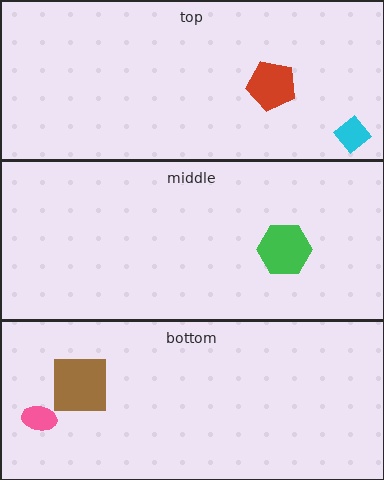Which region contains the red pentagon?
The top region.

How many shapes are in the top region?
2.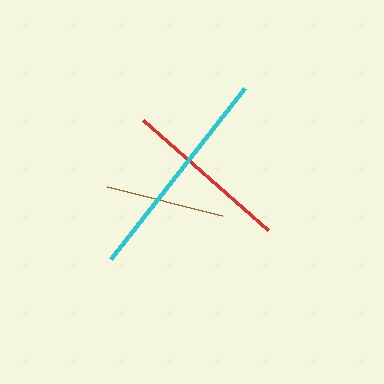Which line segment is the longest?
The cyan line is the longest at approximately 217 pixels.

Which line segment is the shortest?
The brown line is the shortest at approximately 119 pixels.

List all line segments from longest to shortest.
From longest to shortest: cyan, red, brown.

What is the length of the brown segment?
The brown segment is approximately 119 pixels long.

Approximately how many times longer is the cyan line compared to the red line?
The cyan line is approximately 1.3 times the length of the red line.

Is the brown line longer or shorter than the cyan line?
The cyan line is longer than the brown line.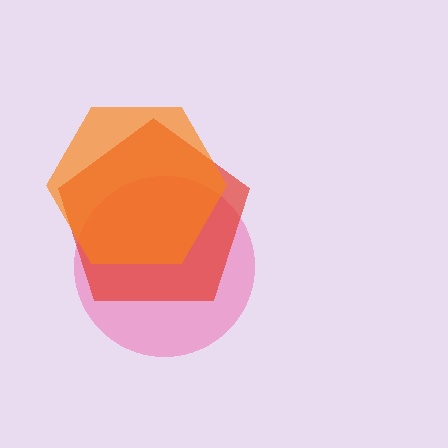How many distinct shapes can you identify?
There are 3 distinct shapes: a pink circle, a red pentagon, an orange hexagon.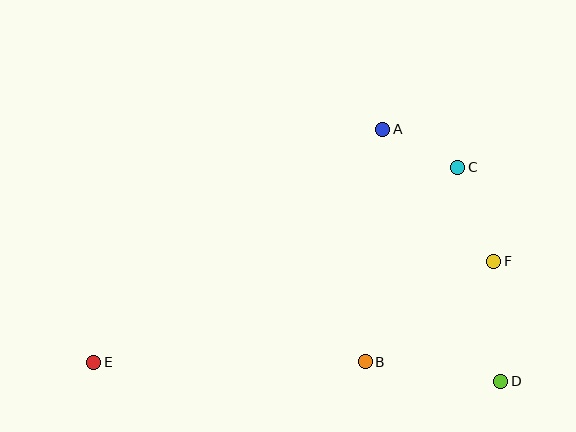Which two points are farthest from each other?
Points C and E are farthest from each other.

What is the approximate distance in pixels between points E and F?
The distance between E and F is approximately 412 pixels.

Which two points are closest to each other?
Points A and C are closest to each other.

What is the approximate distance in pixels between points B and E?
The distance between B and E is approximately 271 pixels.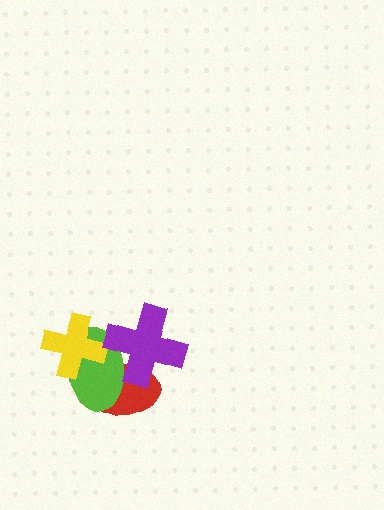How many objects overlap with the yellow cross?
1 object overlaps with the yellow cross.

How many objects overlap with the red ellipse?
2 objects overlap with the red ellipse.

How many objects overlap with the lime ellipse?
3 objects overlap with the lime ellipse.